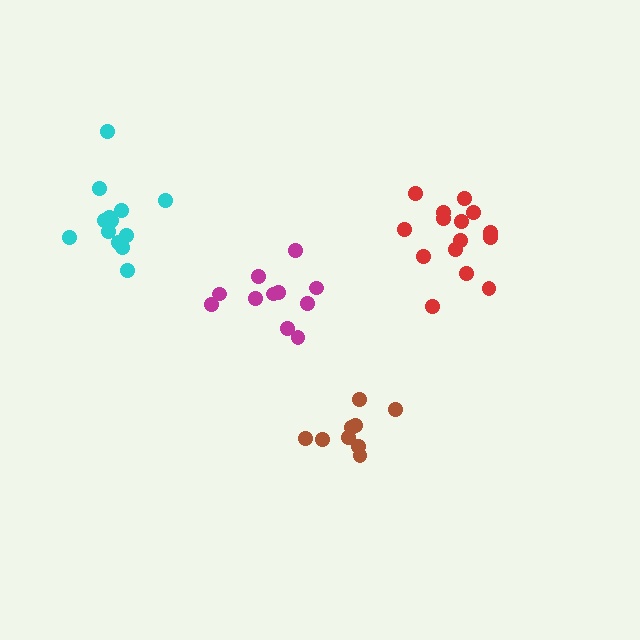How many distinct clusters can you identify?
There are 4 distinct clusters.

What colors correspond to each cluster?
The clusters are colored: cyan, red, brown, magenta.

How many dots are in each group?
Group 1: 13 dots, Group 2: 15 dots, Group 3: 9 dots, Group 4: 11 dots (48 total).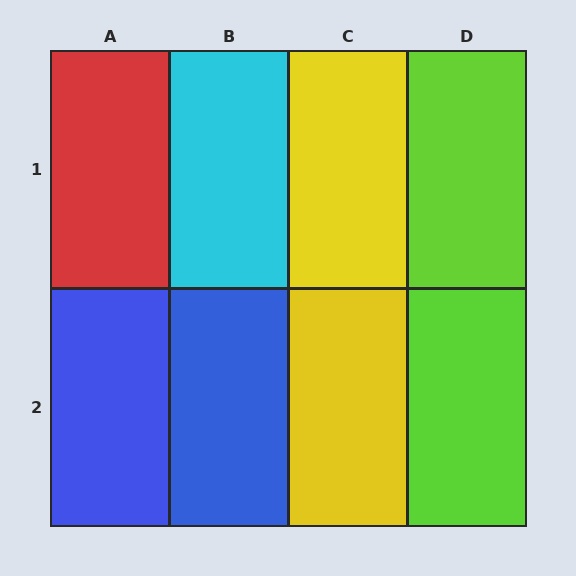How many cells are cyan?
1 cell is cyan.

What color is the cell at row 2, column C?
Yellow.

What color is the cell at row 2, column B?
Blue.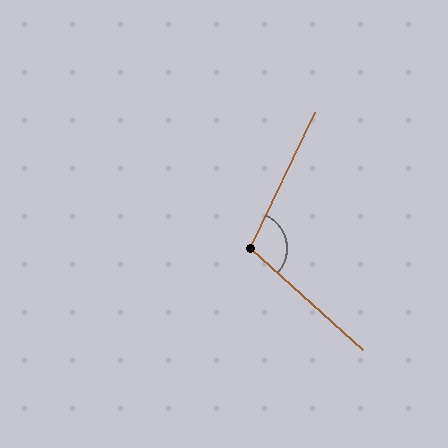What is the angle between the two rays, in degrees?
Approximately 107 degrees.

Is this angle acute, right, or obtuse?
It is obtuse.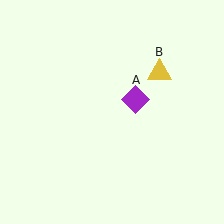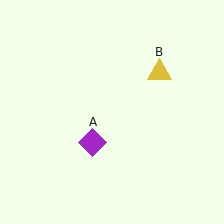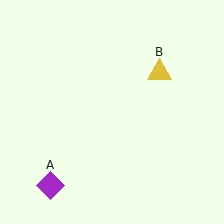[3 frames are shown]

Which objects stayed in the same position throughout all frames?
Yellow triangle (object B) remained stationary.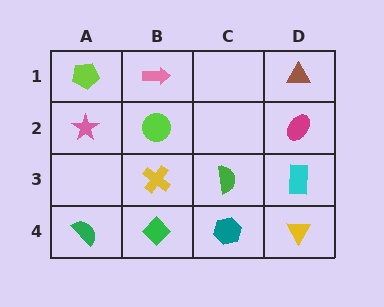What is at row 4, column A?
A green semicircle.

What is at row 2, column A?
A pink star.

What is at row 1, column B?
A pink arrow.